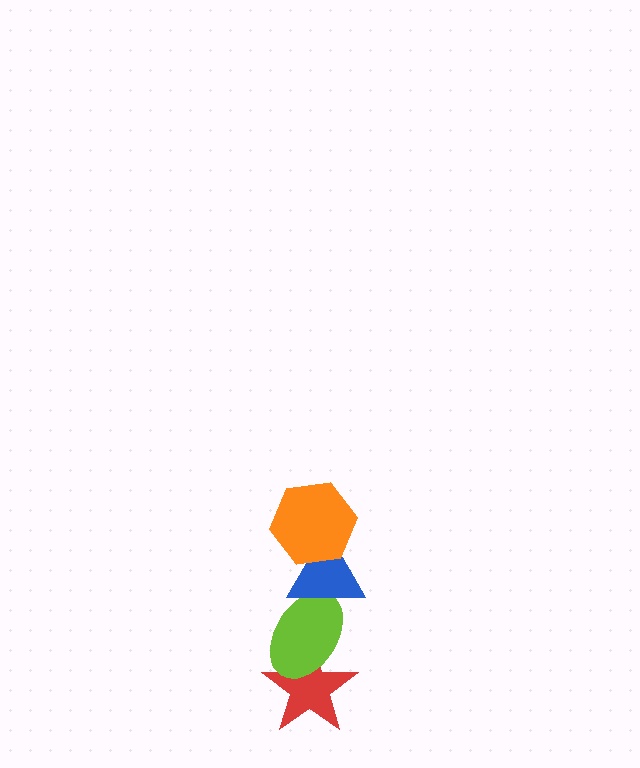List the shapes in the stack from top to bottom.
From top to bottom: the orange hexagon, the blue triangle, the lime ellipse, the red star.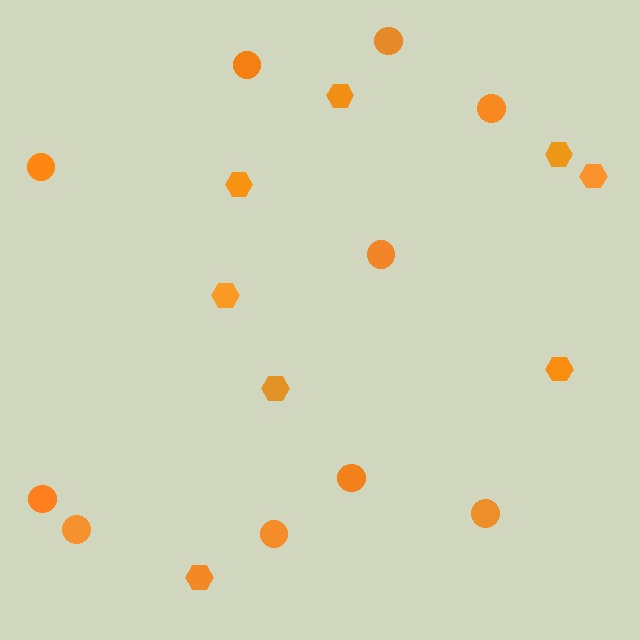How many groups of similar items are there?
There are 2 groups: one group of hexagons (8) and one group of circles (10).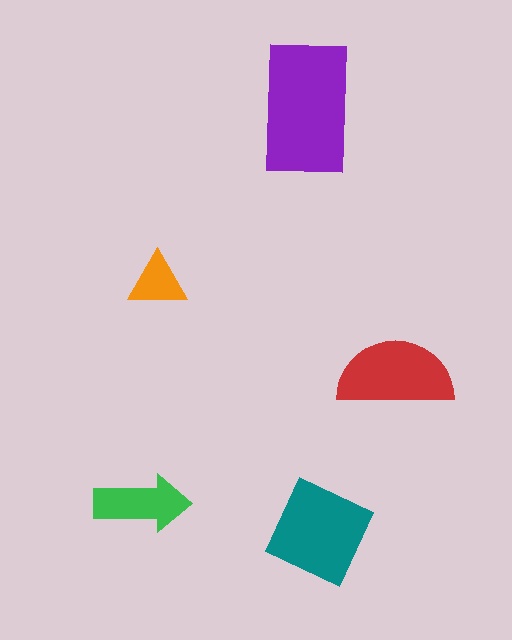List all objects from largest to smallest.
The purple rectangle, the teal diamond, the red semicircle, the green arrow, the orange triangle.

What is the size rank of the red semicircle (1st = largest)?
3rd.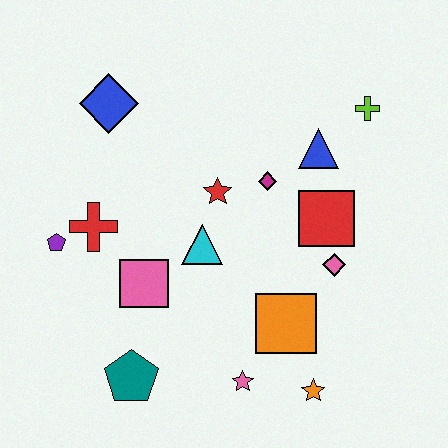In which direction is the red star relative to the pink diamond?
The red star is to the left of the pink diamond.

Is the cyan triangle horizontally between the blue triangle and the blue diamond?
Yes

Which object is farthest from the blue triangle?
The teal pentagon is farthest from the blue triangle.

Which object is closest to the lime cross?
The blue triangle is closest to the lime cross.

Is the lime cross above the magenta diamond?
Yes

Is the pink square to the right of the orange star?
No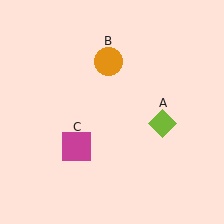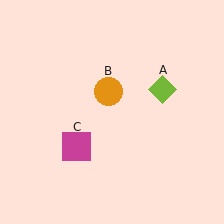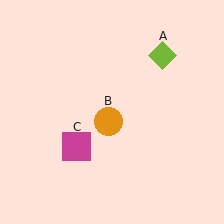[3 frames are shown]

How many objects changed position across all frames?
2 objects changed position: lime diamond (object A), orange circle (object B).